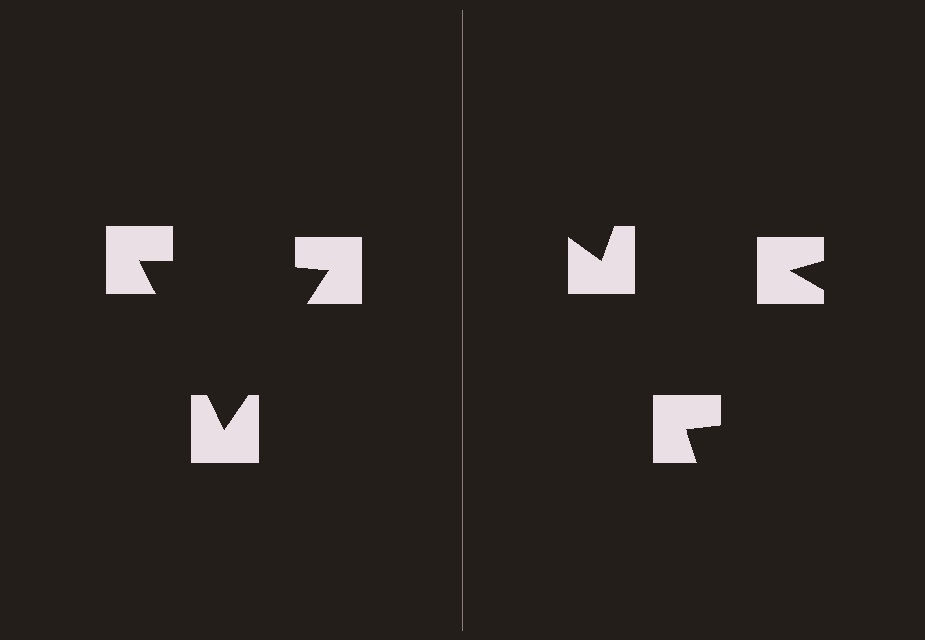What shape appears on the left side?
An illusory triangle.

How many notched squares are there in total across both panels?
6 — 3 on each side.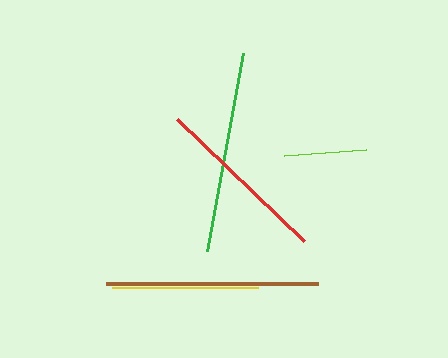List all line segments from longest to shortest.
From longest to shortest: brown, green, red, yellow, lime.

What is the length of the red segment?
The red segment is approximately 177 pixels long.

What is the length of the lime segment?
The lime segment is approximately 82 pixels long.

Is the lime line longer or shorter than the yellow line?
The yellow line is longer than the lime line.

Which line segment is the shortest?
The lime line is the shortest at approximately 82 pixels.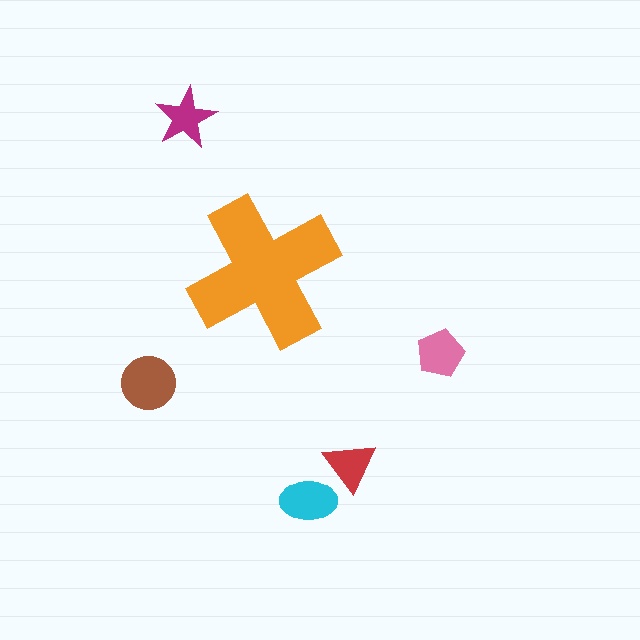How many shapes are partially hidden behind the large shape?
0 shapes are partially hidden.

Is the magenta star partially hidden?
No, the magenta star is fully visible.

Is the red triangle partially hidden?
No, the red triangle is fully visible.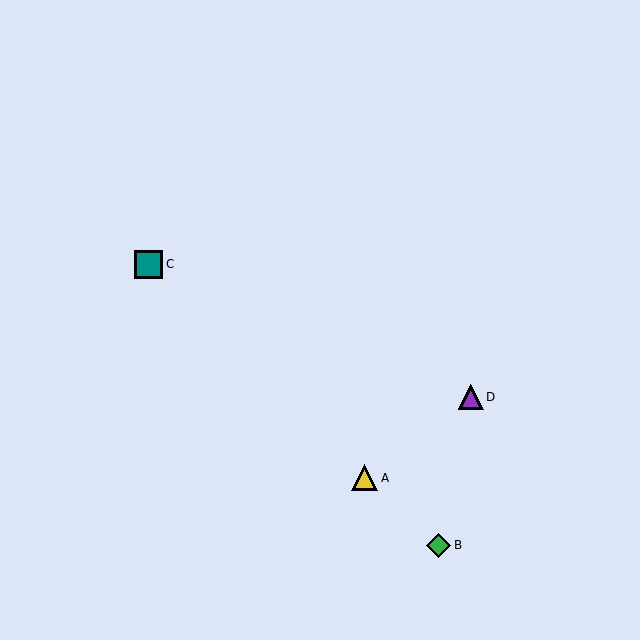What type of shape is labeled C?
Shape C is a teal square.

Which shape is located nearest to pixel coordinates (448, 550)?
The green diamond (labeled B) at (439, 545) is nearest to that location.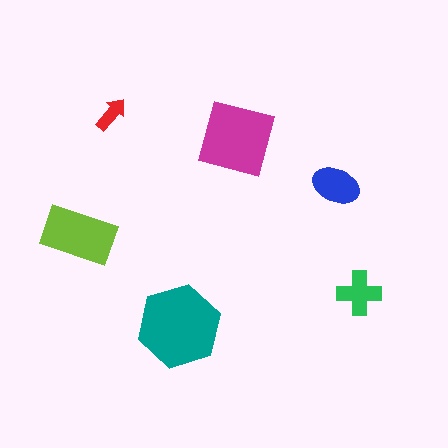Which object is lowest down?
The teal hexagon is bottommost.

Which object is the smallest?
The red arrow.